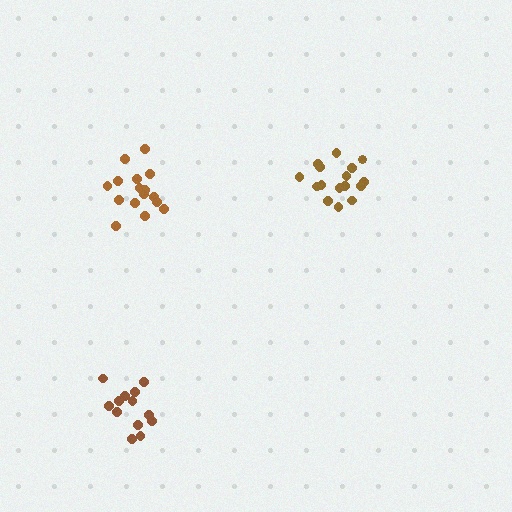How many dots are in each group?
Group 1: 16 dots, Group 2: 17 dots, Group 3: 13 dots (46 total).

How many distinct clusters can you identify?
There are 3 distinct clusters.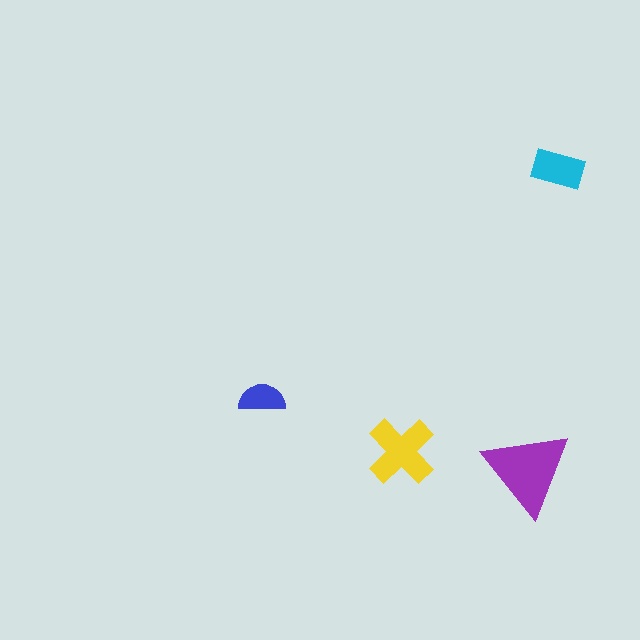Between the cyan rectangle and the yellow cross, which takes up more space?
The yellow cross.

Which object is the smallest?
The blue semicircle.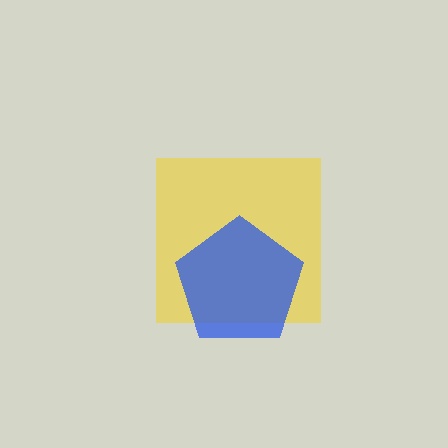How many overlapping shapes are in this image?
There are 2 overlapping shapes in the image.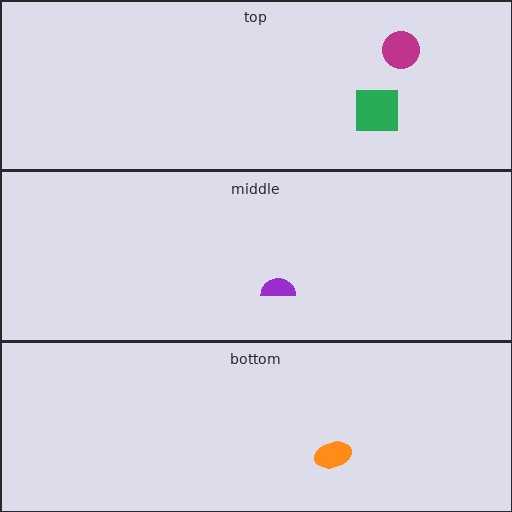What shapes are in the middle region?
The purple semicircle.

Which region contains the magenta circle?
The top region.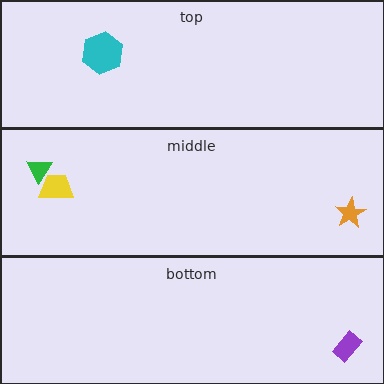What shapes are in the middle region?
The orange star, the green triangle, the yellow trapezoid.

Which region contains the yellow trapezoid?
The middle region.